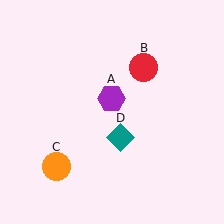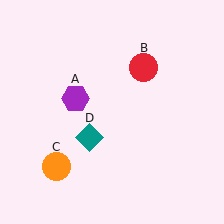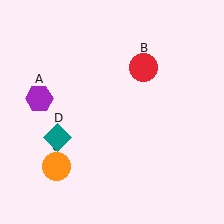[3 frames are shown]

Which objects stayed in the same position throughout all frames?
Red circle (object B) and orange circle (object C) remained stationary.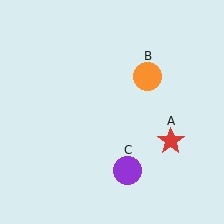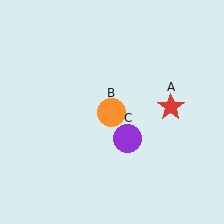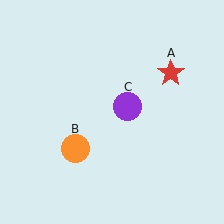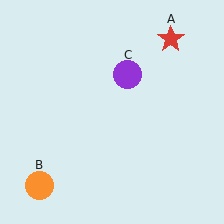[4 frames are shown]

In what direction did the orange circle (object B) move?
The orange circle (object B) moved down and to the left.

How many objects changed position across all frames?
3 objects changed position: red star (object A), orange circle (object B), purple circle (object C).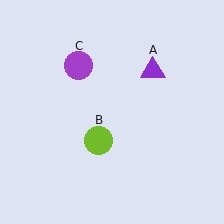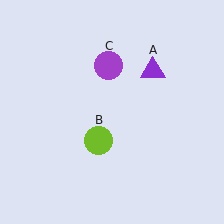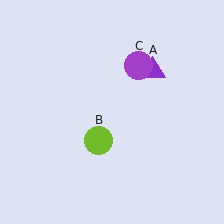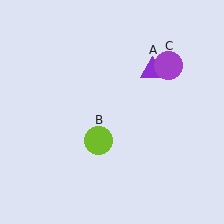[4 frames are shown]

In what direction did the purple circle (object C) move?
The purple circle (object C) moved right.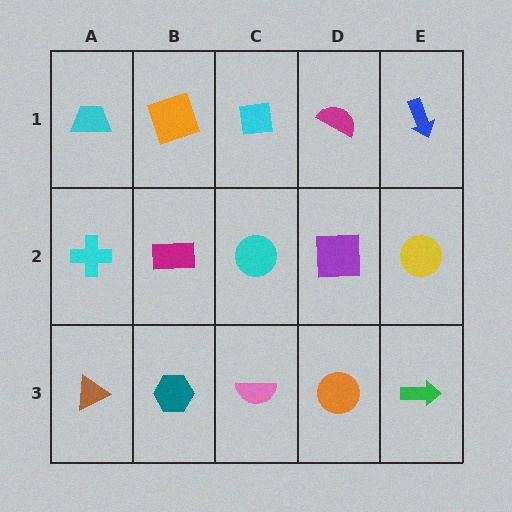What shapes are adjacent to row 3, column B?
A magenta rectangle (row 2, column B), a brown triangle (row 3, column A), a pink semicircle (row 3, column C).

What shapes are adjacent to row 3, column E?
A yellow circle (row 2, column E), an orange circle (row 3, column D).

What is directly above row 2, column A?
A cyan trapezoid.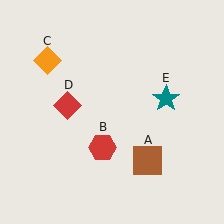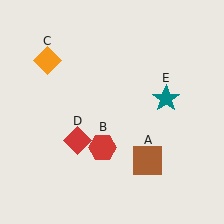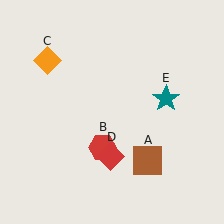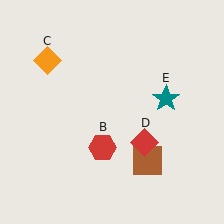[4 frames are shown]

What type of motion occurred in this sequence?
The red diamond (object D) rotated counterclockwise around the center of the scene.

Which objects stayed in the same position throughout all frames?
Brown square (object A) and red hexagon (object B) and orange diamond (object C) and teal star (object E) remained stationary.